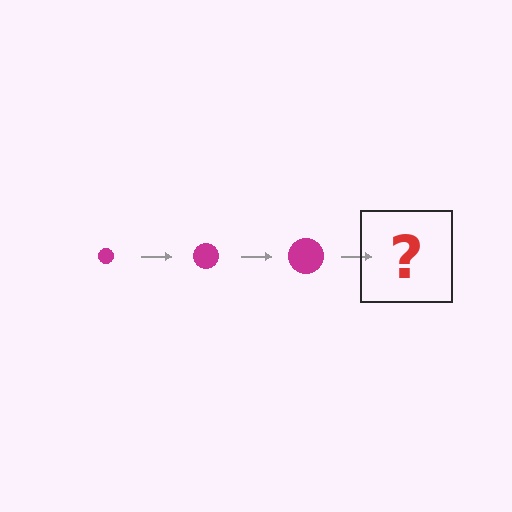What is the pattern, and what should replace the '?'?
The pattern is that the circle gets progressively larger each step. The '?' should be a magenta circle, larger than the previous one.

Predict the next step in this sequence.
The next step is a magenta circle, larger than the previous one.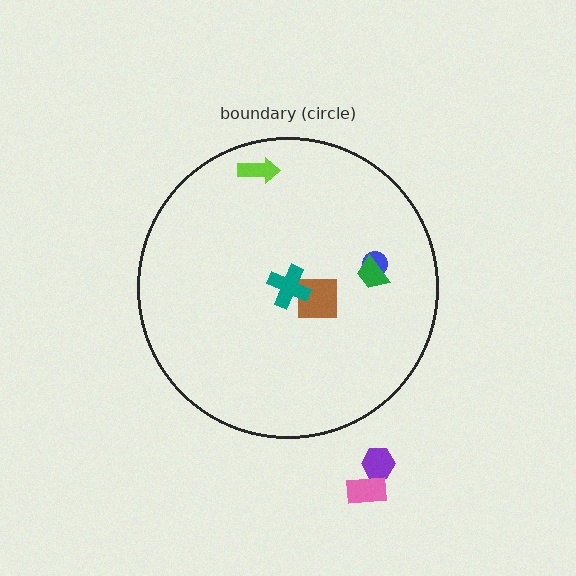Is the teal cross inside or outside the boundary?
Inside.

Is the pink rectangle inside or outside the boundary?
Outside.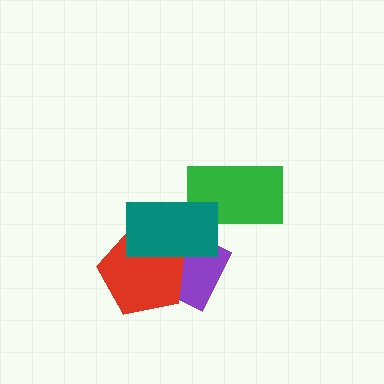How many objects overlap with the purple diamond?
2 objects overlap with the purple diamond.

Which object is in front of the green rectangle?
The teal rectangle is in front of the green rectangle.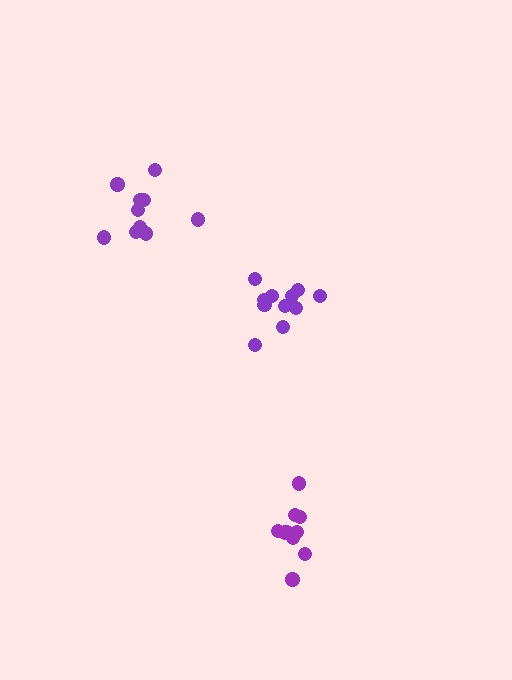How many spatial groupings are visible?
There are 3 spatial groupings.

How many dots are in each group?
Group 1: 10 dots, Group 2: 11 dots, Group 3: 10 dots (31 total).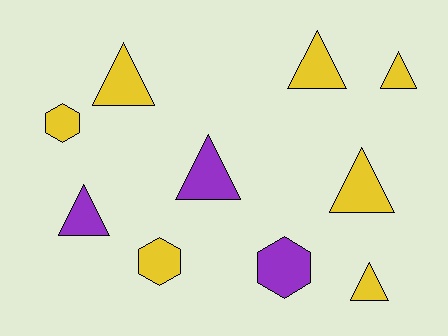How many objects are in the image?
There are 10 objects.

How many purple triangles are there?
There are 2 purple triangles.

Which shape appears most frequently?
Triangle, with 7 objects.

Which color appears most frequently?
Yellow, with 7 objects.